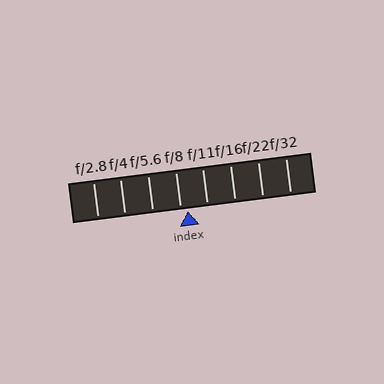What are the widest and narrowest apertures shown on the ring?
The widest aperture shown is f/2.8 and the narrowest is f/32.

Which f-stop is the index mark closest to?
The index mark is closest to f/8.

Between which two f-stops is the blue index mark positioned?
The index mark is between f/8 and f/11.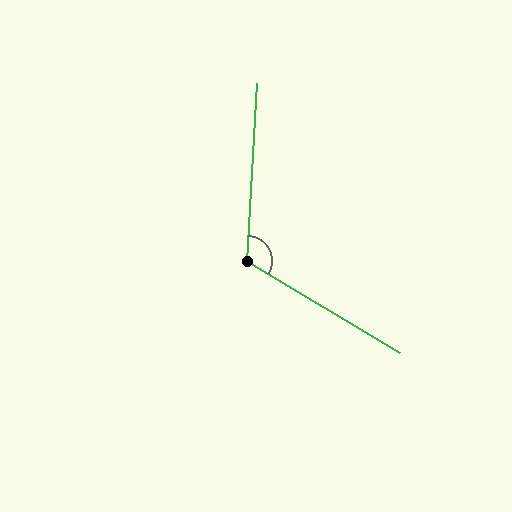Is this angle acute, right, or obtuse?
It is obtuse.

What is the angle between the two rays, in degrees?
Approximately 118 degrees.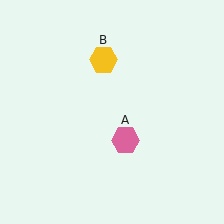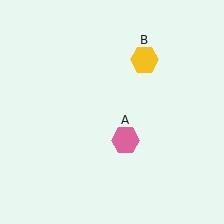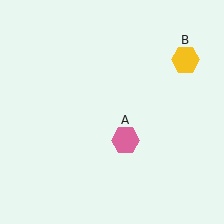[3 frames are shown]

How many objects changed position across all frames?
1 object changed position: yellow hexagon (object B).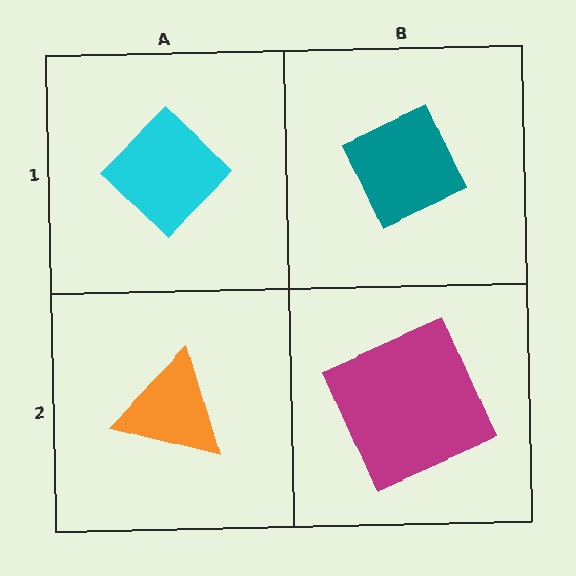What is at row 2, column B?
A magenta square.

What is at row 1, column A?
A cyan diamond.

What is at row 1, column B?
A teal diamond.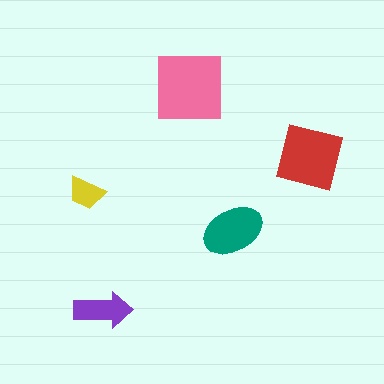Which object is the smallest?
The yellow trapezoid.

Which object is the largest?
The pink square.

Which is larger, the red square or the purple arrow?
The red square.